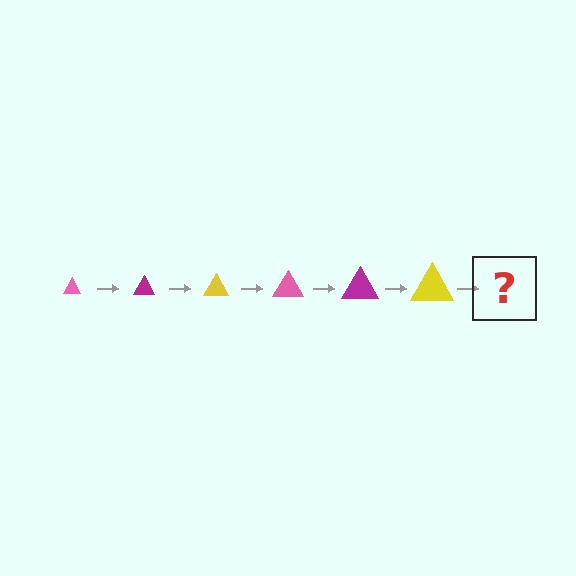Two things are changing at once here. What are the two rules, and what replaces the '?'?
The two rules are that the triangle grows larger each step and the color cycles through pink, magenta, and yellow. The '?' should be a pink triangle, larger than the previous one.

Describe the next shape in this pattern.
It should be a pink triangle, larger than the previous one.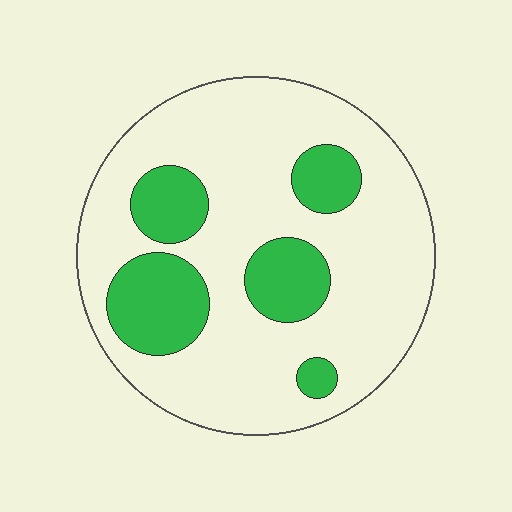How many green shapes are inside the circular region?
5.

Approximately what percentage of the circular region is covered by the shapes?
Approximately 25%.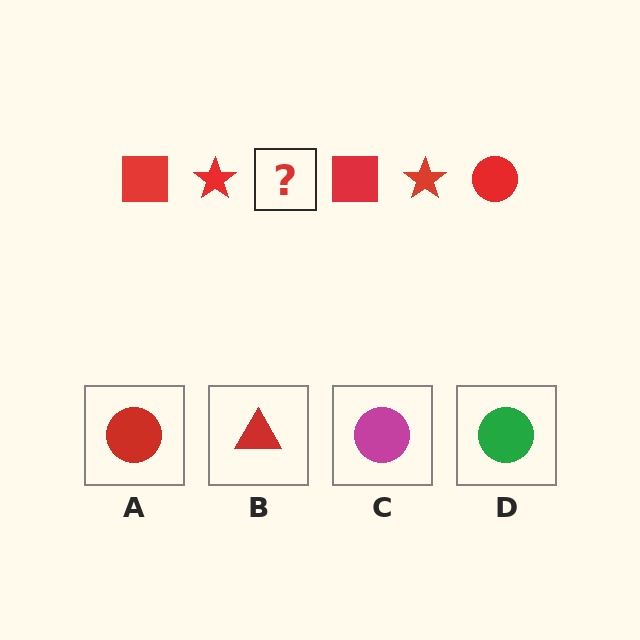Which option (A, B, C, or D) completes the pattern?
A.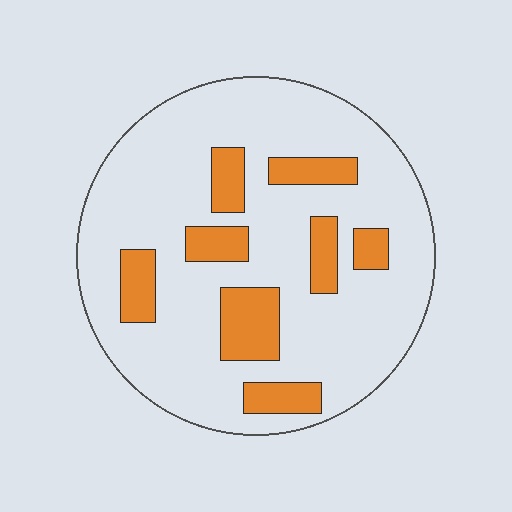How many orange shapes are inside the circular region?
8.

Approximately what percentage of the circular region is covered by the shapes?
Approximately 20%.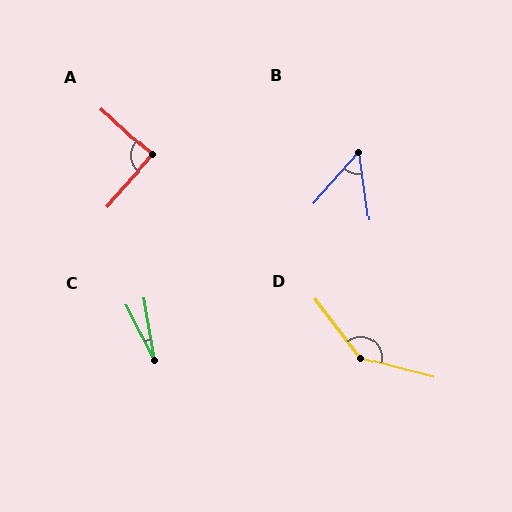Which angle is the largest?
D, at approximately 143 degrees.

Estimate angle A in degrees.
Approximately 91 degrees.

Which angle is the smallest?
C, at approximately 17 degrees.